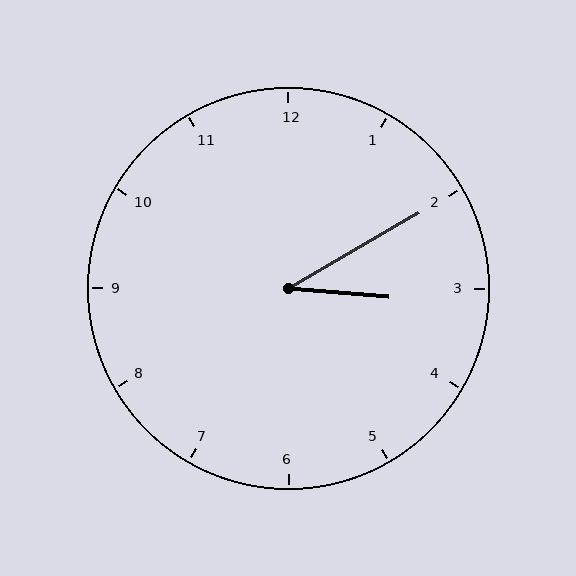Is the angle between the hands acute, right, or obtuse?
It is acute.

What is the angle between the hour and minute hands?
Approximately 35 degrees.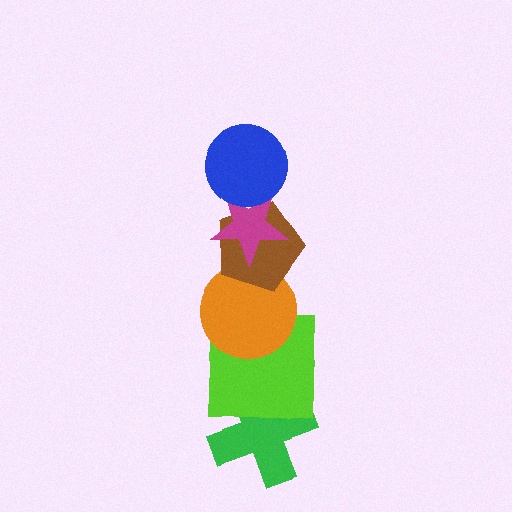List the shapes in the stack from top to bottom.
From top to bottom: the blue circle, the magenta star, the brown pentagon, the orange circle, the lime square, the green cross.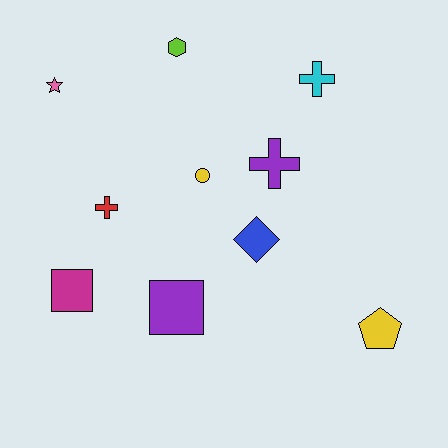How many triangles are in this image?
There are no triangles.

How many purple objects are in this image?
There are 2 purple objects.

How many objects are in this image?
There are 10 objects.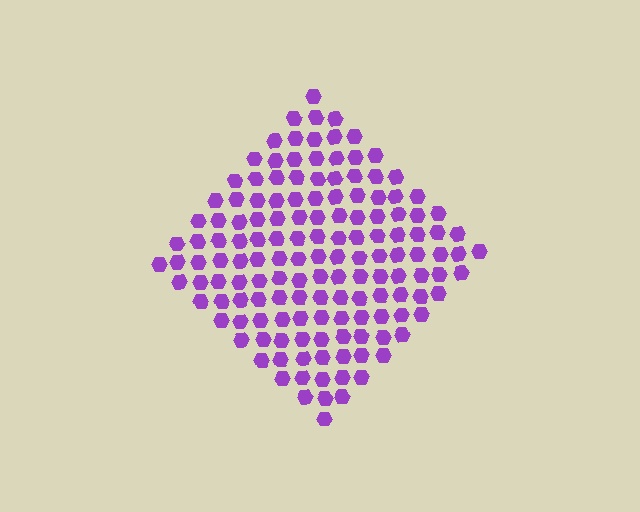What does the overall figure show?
The overall figure shows a diamond.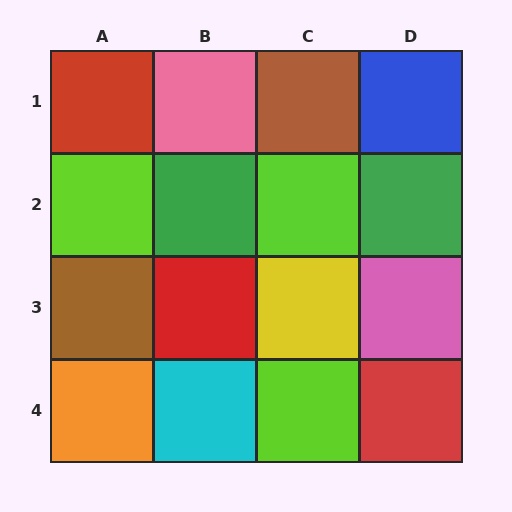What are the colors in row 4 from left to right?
Orange, cyan, lime, red.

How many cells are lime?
3 cells are lime.